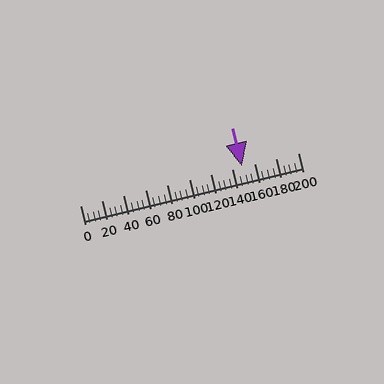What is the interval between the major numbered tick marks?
The major tick marks are spaced 20 units apart.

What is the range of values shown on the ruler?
The ruler shows values from 0 to 200.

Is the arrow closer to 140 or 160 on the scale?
The arrow is closer to 140.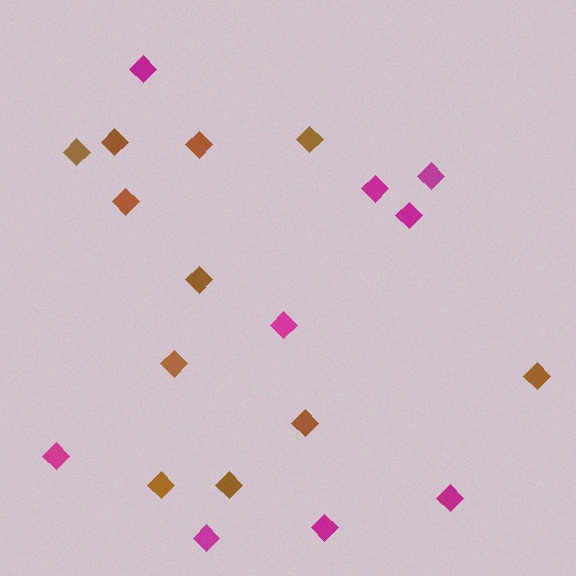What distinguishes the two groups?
There are 2 groups: one group of brown diamonds (11) and one group of magenta diamonds (9).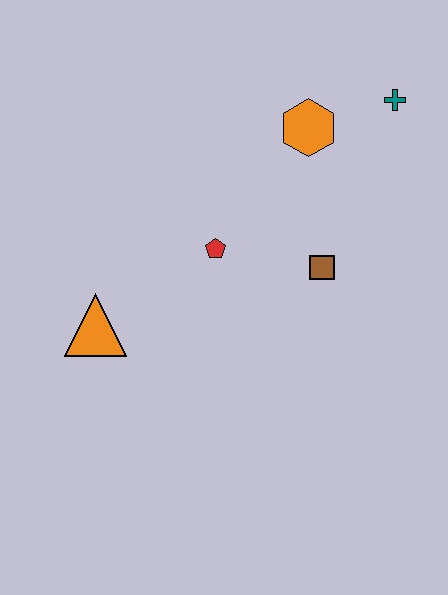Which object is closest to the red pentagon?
The brown square is closest to the red pentagon.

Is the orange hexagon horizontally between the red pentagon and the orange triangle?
No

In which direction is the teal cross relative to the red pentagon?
The teal cross is to the right of the red pentagon.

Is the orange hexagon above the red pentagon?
Yes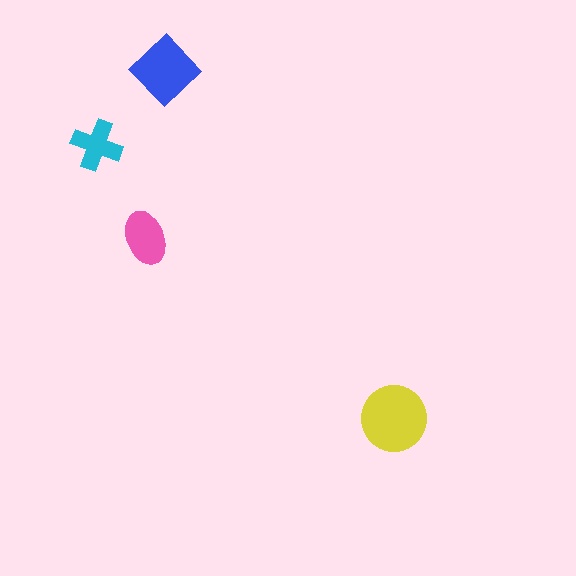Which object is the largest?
The yellow circle.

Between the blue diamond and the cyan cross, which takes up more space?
The blue diamond.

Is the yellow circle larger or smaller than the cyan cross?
Larger.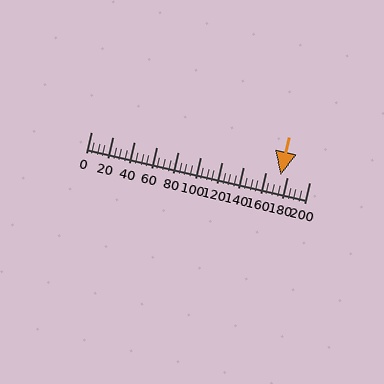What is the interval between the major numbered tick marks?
The major tick marks are spaced 20 units apart.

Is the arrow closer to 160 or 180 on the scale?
The arrow is closer to 180.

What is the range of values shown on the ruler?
The ruler shows values from 0 to 200.